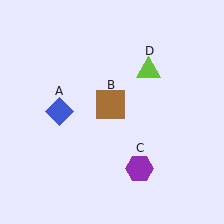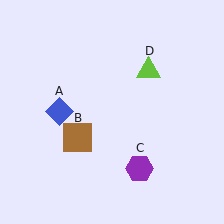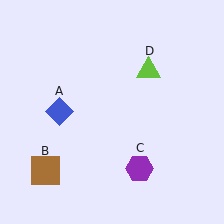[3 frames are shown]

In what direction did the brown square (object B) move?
The brown square (object B) moved down and to the left.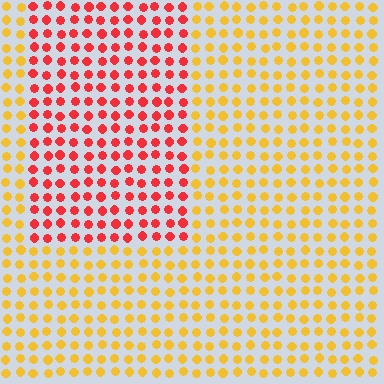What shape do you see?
I see a rectangle.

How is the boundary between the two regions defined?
The boundary is defined purely by a slight shift in hue (about 48 degrees). Spacing, size, and orientation are identical on both sides.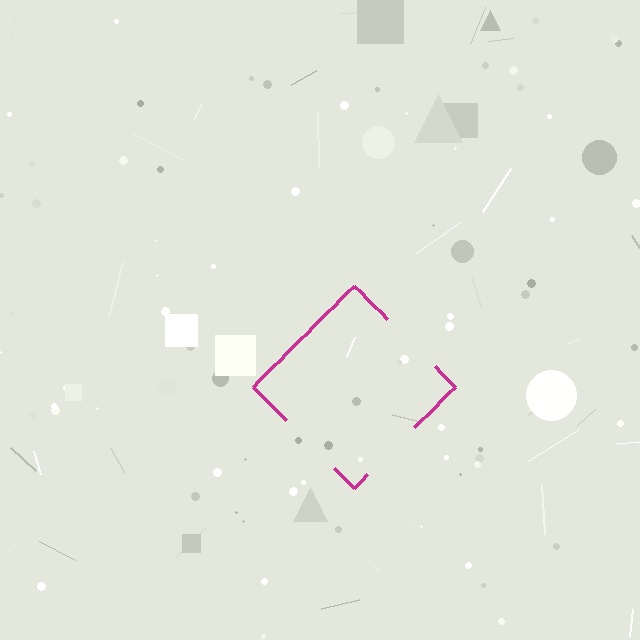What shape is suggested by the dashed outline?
The dashed outline suggests a diamond.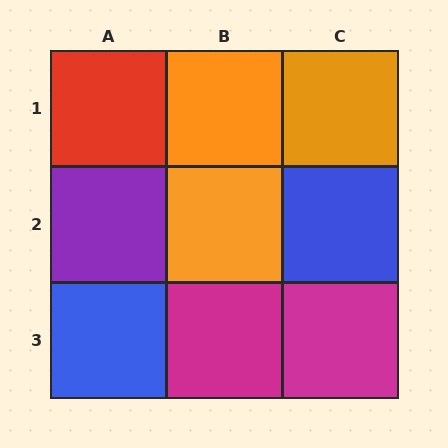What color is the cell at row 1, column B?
Orange.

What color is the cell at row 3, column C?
Magenta.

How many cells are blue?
2 cells are blue.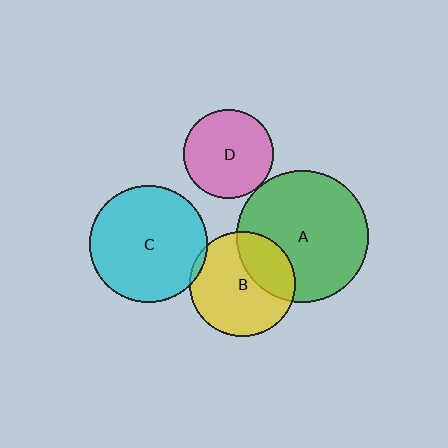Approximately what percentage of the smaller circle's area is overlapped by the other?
Approximately 5%.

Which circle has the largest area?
Circle A (green).